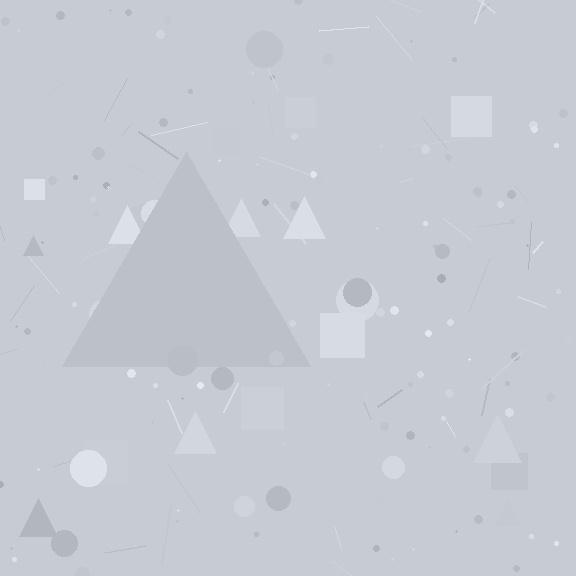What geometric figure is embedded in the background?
A triangle is embedded in the background.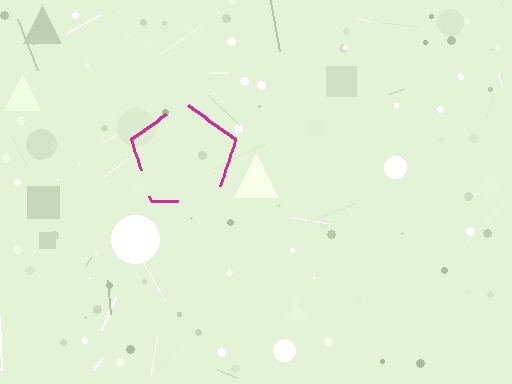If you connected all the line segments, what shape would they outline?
They would outline a pentagon.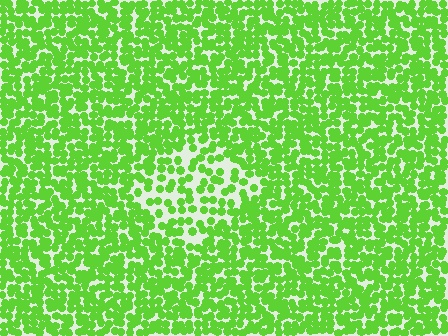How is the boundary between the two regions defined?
The boundary is defined by a change in element density (approximately 1.9x ratio). All elements are the same color, size, and shape.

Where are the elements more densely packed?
The elements are more densely packed outside the diamond boundary.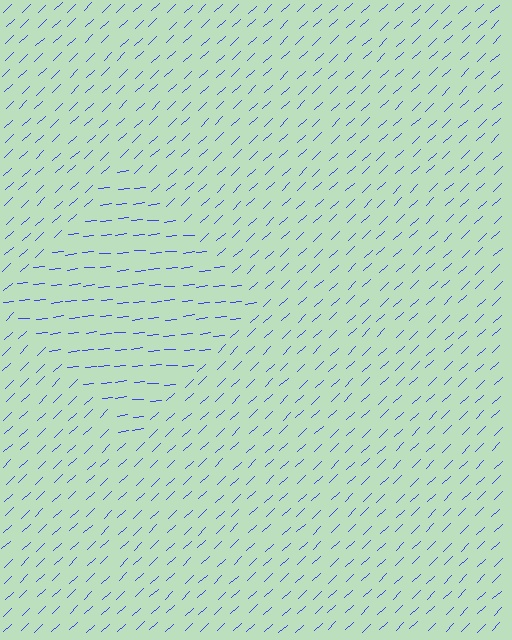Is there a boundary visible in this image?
Yes, there is a texture boundary formed by a change in line orientation.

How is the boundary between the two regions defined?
The boundary is defined purely by a change in line orientation (approximately 37 degrees difference). All lines are the same color and thickness.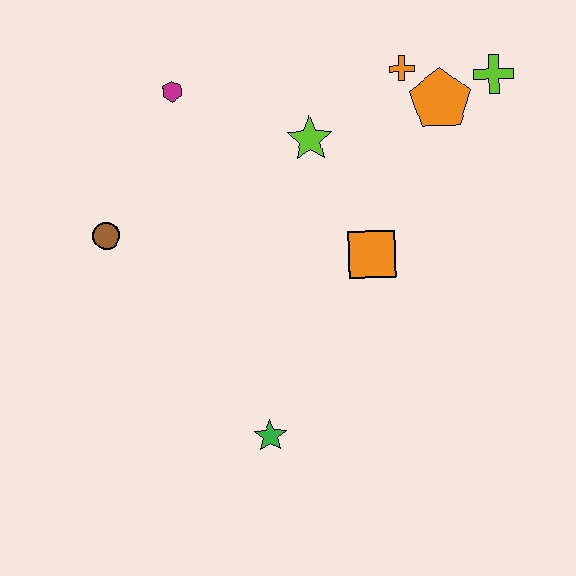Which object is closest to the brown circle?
The magenta hexagon is closest to the brown circle.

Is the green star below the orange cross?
Yes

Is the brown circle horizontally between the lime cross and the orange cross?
No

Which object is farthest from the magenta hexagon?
The green star is farthest from the magenta hexagon.